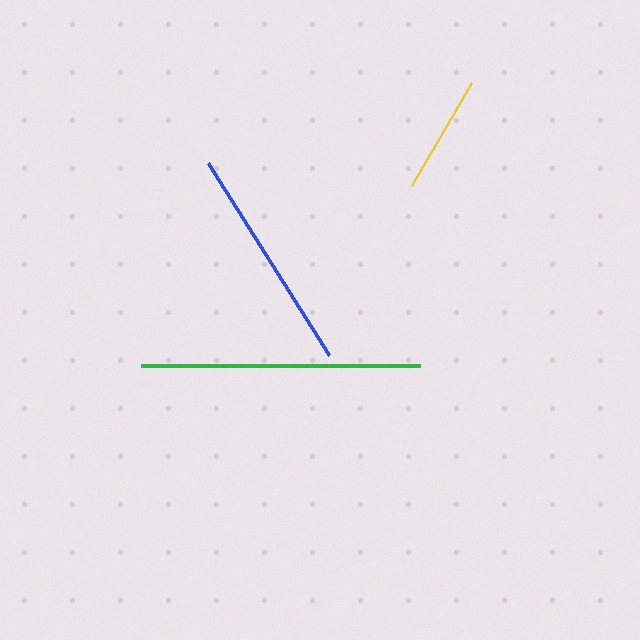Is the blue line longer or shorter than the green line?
The green line is longer than the blue line.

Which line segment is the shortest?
The yellow line is the shortest at approximately 119 pixels.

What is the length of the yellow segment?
The yellow segment is approximately 119 pixels long.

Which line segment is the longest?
The green line is the longest at approximately 278 pixels.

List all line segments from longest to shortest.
From longest to shortest: green, blue, yellow.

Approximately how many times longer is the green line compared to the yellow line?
The green line is approximately 2.3 times the length of the yellow line.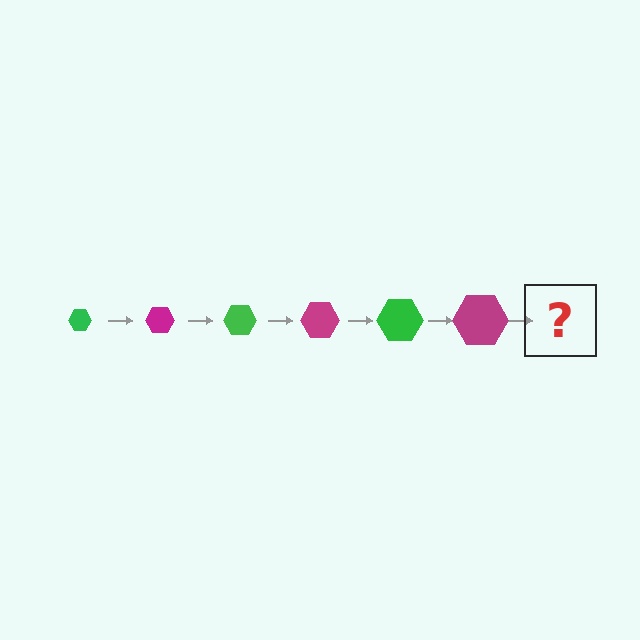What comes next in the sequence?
The next element should be a green hexagon, larger than the previous one.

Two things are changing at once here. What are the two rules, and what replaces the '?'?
The two rules are that the hexagon grows larger each step and the color cycles through green and magenta. The '?' should be a green hexagon, larger than the previous one.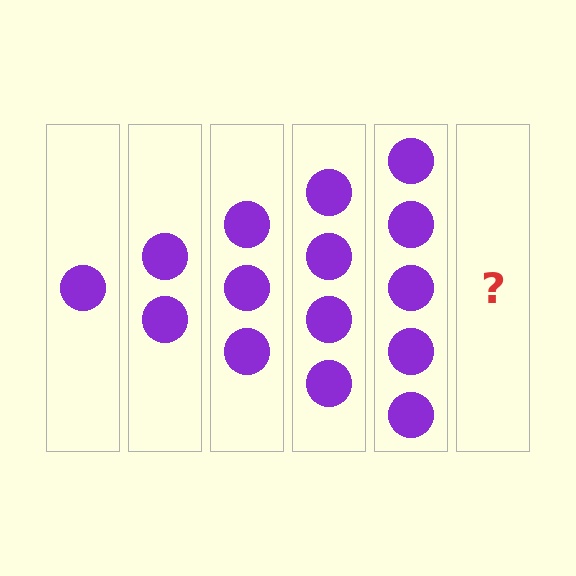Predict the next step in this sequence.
The next step is 6 circles.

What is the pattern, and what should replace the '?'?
The pattern is that each step adds one more circle. The '?' should be 6 circles.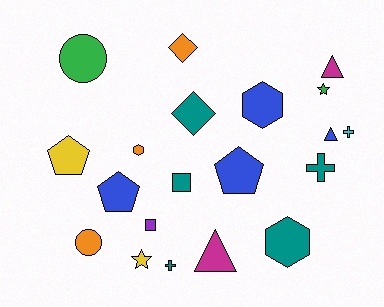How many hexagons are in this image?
There are 3 hexagons.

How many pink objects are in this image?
There are no pink objects.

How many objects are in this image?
There are 20 objects.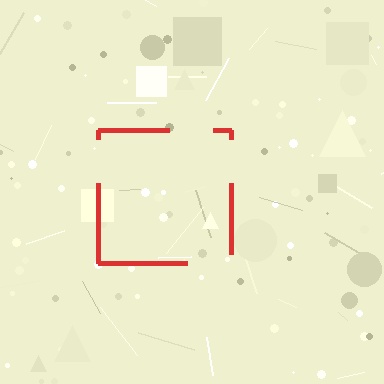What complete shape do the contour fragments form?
The contour fragments form a square.